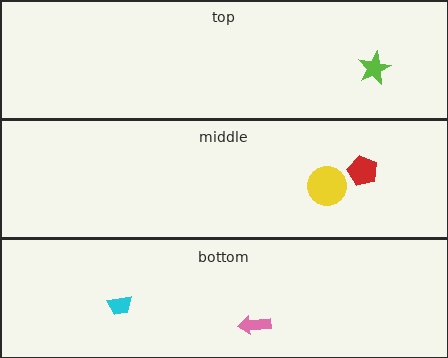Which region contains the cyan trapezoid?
The bottom region.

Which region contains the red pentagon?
The middle region.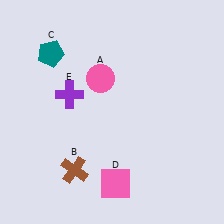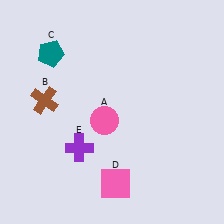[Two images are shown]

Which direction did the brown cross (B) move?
The brown cross (B) moved up.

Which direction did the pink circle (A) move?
The pink circle (A) moved down.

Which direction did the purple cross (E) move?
The purple cross (E) moved down.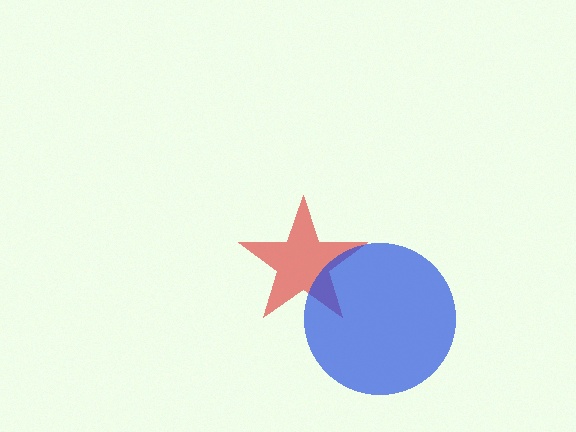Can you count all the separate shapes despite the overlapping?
Yes, there are 2 separate shapes.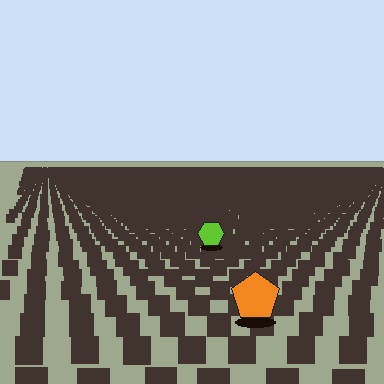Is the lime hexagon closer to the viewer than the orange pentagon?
No. The orange pentagon is closer — you can tell from the texture gradient: the ground texture is coarser near it.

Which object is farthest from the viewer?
The lime hexagon is farthest from the viewer. It appears smaller and the ground texture around it is denser.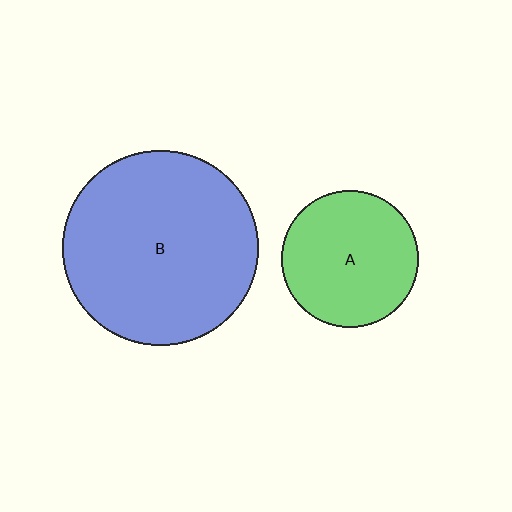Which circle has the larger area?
Circle B (blue).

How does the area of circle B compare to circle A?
Approximately 2.0 times.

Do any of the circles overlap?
No, none of the circles overlap.